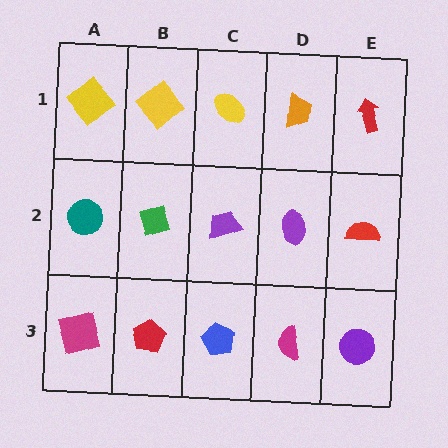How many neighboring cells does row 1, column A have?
2.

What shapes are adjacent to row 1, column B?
A green diamond (row 2, column B), a yellow diamond (row 1, column A), a yellow ellipse (row 1, column C).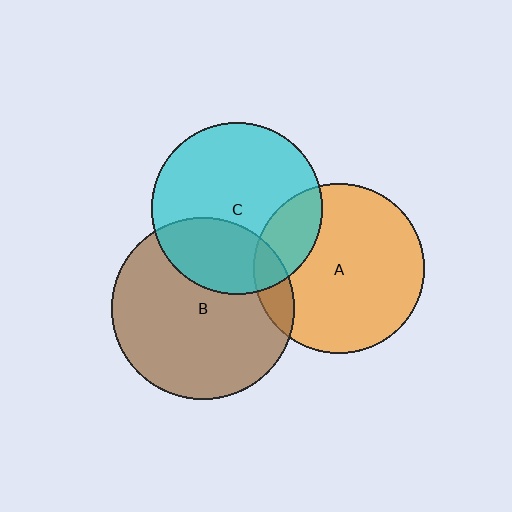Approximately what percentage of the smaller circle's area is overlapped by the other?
Approximately 10%.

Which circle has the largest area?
Circle B (brown).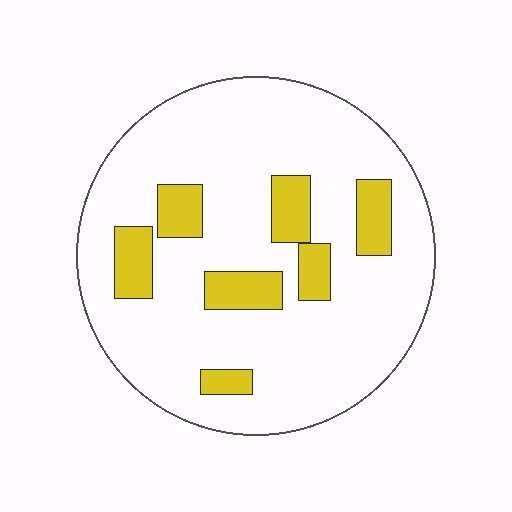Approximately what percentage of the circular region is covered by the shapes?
Approximately 15%.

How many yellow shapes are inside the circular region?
7.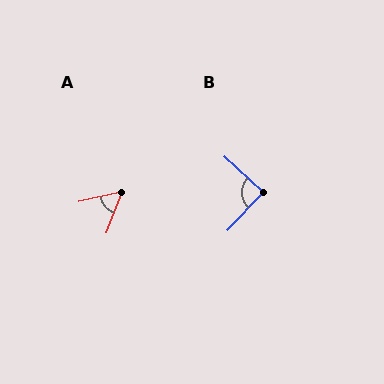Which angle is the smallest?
A, at approximately 56 degrees.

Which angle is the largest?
B, at approximately 89 degrees.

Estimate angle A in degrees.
Approximately 56 degrees.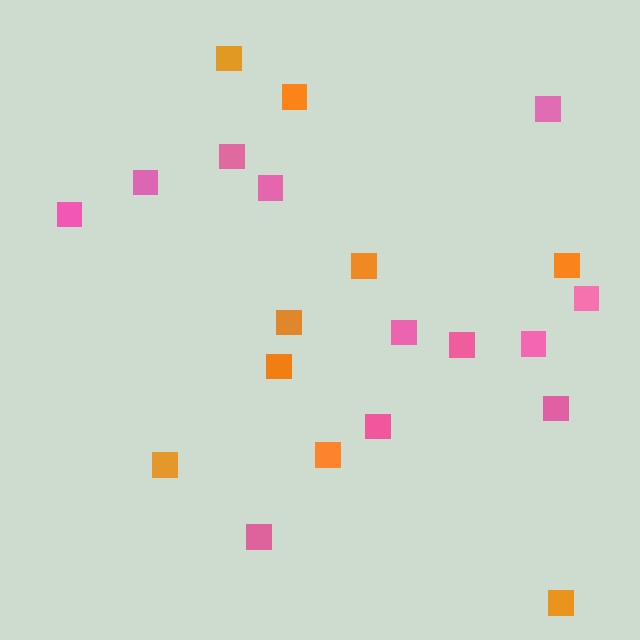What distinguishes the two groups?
There are 2 groups: one group of orange squares (9) and one group of pink squares (12).